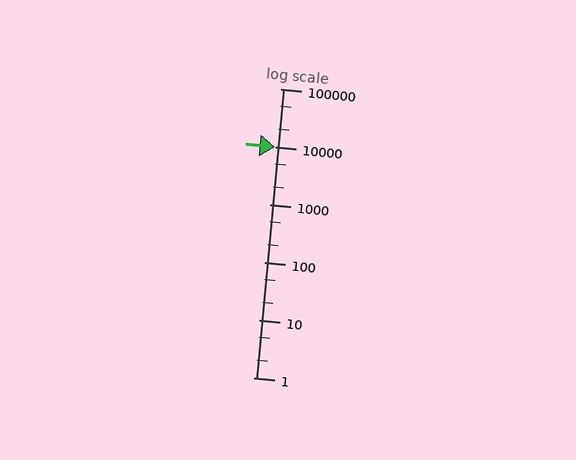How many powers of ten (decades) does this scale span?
The scale spans 5 decades, from 1 to 100000.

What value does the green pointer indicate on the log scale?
The pointer indicates approximately 10000.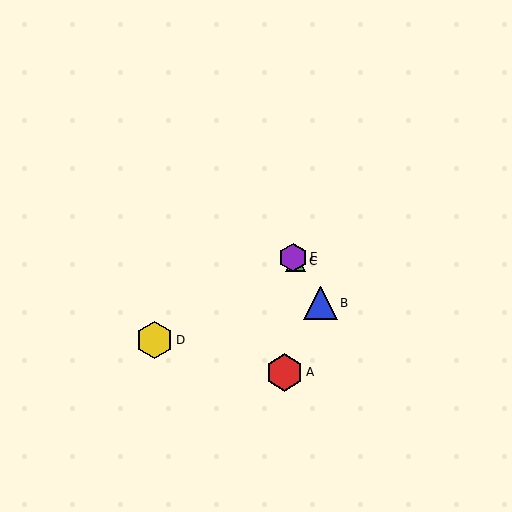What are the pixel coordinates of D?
Object D is at (155, 340).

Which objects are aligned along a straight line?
Objects B, C, E are aligned along a straight line.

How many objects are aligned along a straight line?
3 objects (B, C, E) are aligned along a straight line.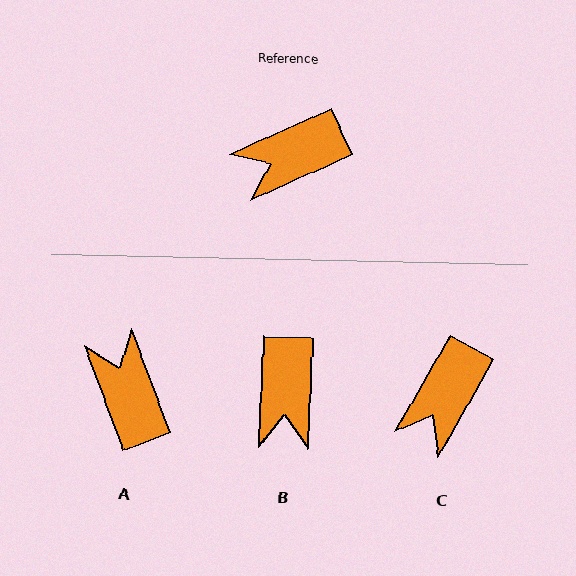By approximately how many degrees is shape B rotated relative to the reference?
Approximately 63 degrees counter-clockwise.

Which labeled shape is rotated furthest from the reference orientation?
A, about 94 degrees away.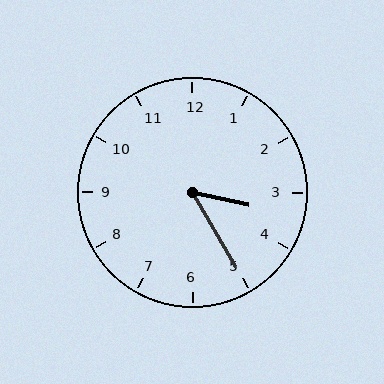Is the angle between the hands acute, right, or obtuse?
It is acute.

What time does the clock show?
3:25.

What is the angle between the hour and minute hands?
Approximately 48 degrees.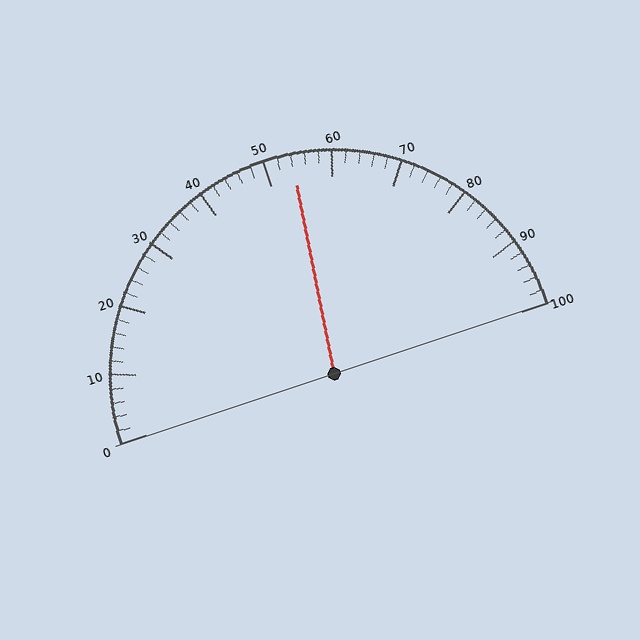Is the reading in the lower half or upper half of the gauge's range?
The reading is in the upper half of the range (0 to 100).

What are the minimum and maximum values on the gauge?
The gauge ranges from 0 to 100.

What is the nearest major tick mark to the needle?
The nearest major tick mark is 50.